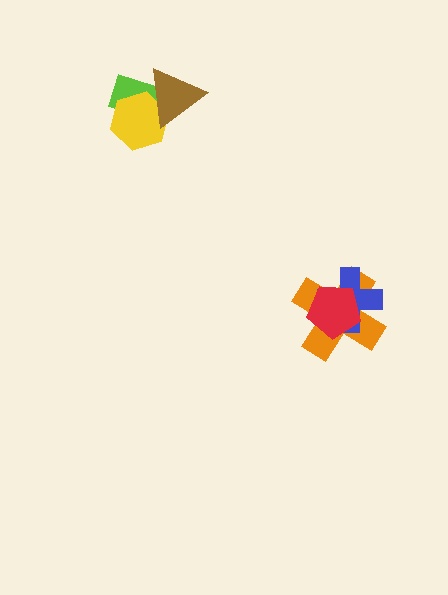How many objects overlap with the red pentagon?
2 objects overlap with the red pentagon.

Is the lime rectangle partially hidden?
Yes, it is partially covered by another shape.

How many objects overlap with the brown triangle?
2 objects overlap with the brown triangle.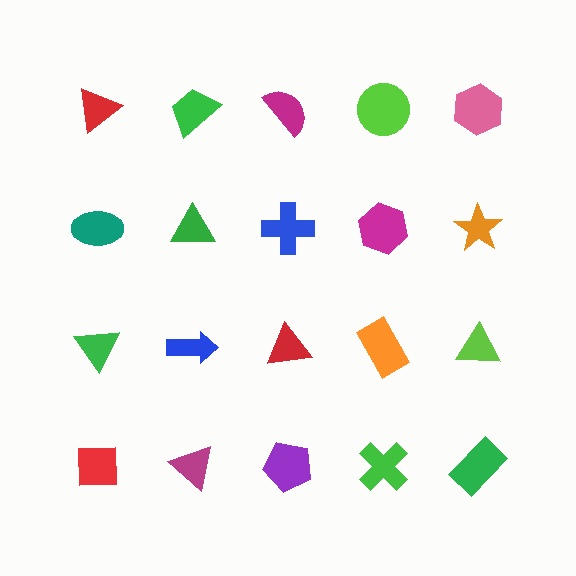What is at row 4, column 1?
A red square.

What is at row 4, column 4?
A green cross.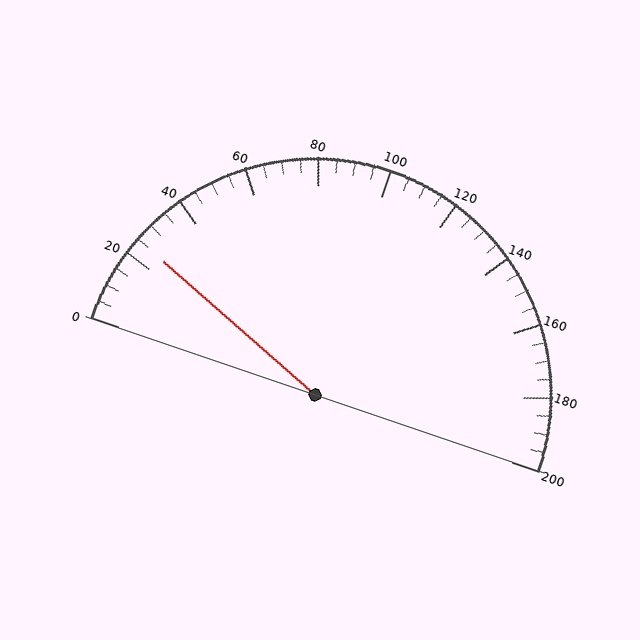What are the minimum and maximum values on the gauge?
The gauge ranges from 0 to 200.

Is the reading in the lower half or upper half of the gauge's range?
The reading is in the lower half of the range (0 to 200).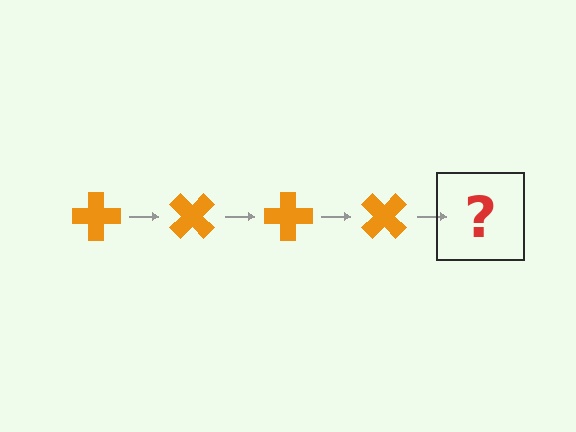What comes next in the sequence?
The next element should be an orange cross rotated 180 degrees.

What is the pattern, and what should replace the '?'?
The pattern is that the cross rotates 45 degrees each step. The '?' should be an orange cross rotated 180 degrees.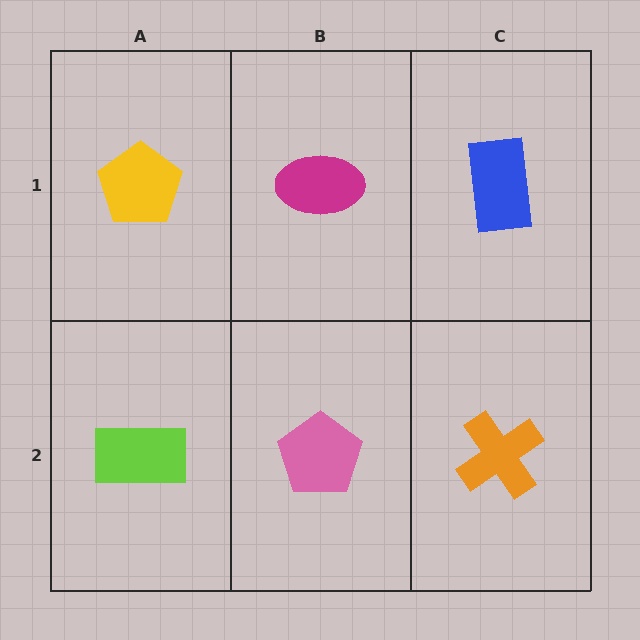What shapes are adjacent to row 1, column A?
A lime rectangle (row 2, column A), a magenta ellipse (row 1, column B).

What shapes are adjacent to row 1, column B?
A pink pentagon (row 2, column B), a yellow pentagon (row 1, column A), a blue rectangle (row 1, column C).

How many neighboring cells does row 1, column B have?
3.